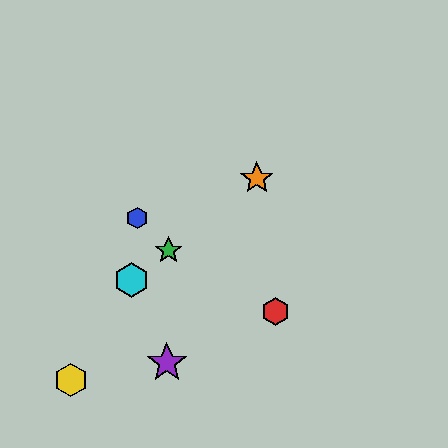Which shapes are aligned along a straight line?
The green star, the orange star, the cyan hexagon are aligned along a straight line.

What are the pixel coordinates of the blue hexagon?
The blue hexagon is at (137, 218).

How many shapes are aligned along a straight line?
3 shapes (the green star, the orange star, the cyan hexagon) are aligned along a straight line.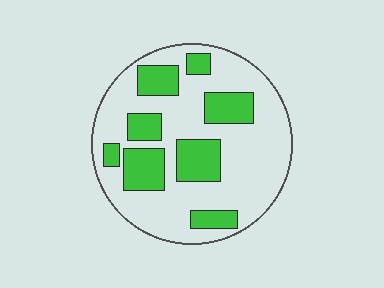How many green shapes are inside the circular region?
8.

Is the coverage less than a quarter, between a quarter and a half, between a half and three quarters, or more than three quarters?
Between a quarter and a half.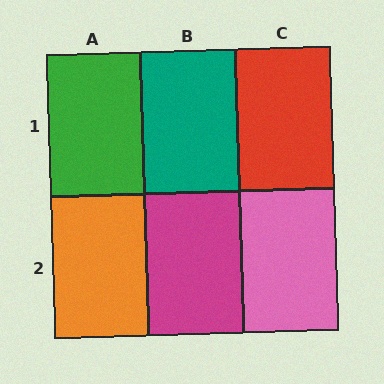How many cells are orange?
1 cell is orange.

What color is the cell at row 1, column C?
Red.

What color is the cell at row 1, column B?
Teal.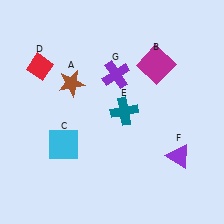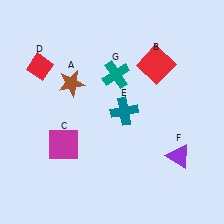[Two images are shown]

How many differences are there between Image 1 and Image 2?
There are 3 differences between the two images.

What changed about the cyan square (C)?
In Image 1, C is cyan. In Image 2, it changed to magenta.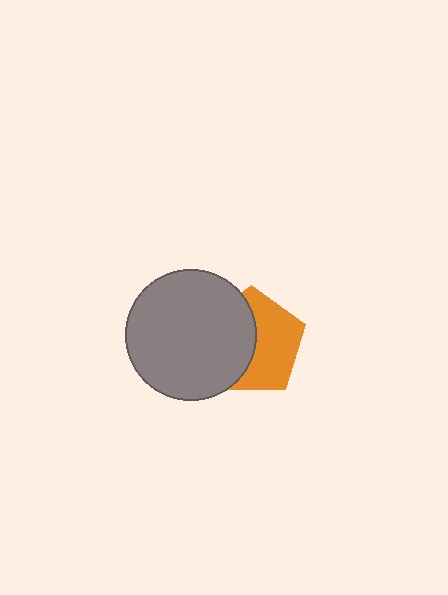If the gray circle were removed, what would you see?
You would see the complete orange pentagon.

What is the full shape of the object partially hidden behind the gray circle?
The partially hidden object is an orange pentagon.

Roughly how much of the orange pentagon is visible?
About half of it is visible (roughly 52%).